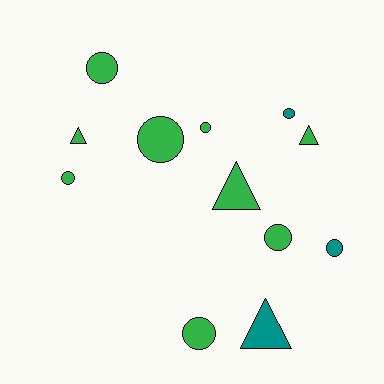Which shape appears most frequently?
Circle, with 8 objects.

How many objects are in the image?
There are 12 objects.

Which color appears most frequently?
Green, with 9 objects.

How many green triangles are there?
There are 3 green triangles.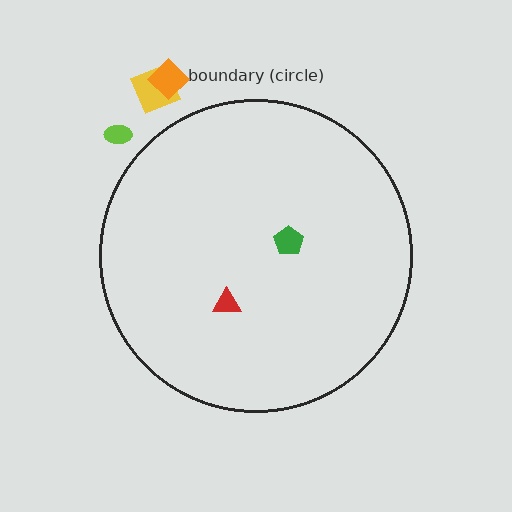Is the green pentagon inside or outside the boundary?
Inside.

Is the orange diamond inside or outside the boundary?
Outside.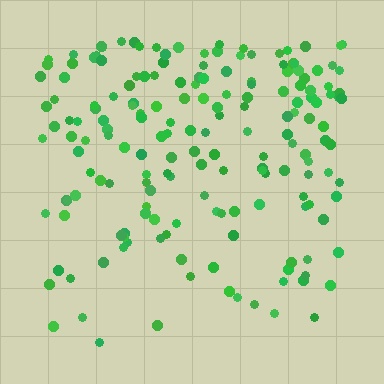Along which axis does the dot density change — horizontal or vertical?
Vertical.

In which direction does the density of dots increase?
From bottom to top, with the top side densest.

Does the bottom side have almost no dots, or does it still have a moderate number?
Still a moderate number, just noticeably fewer than the top.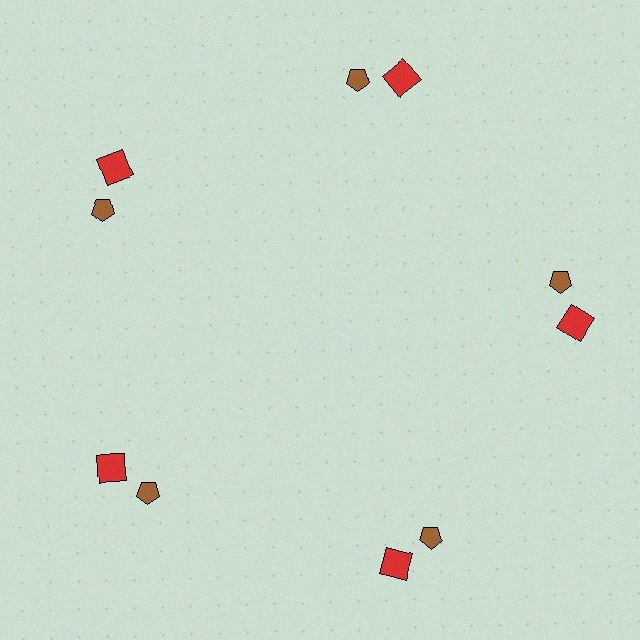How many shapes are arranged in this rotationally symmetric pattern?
There are 10 shapes, arranged in 5 groups of 2.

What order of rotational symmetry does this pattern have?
This pattern has 5-fold rotational symmetry.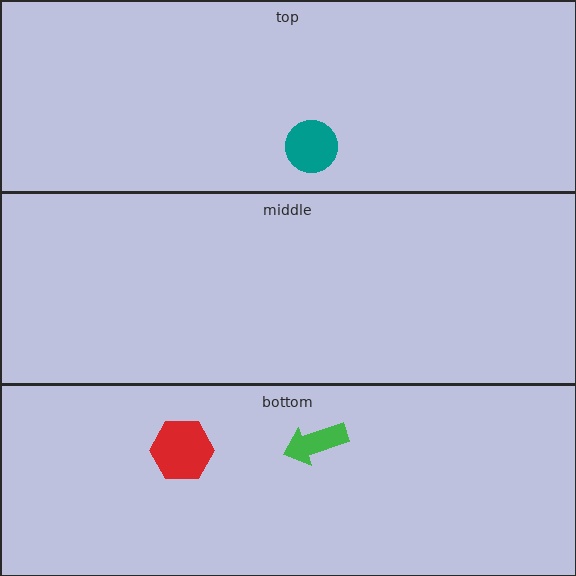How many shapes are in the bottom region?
2.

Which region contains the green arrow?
The bottom region.